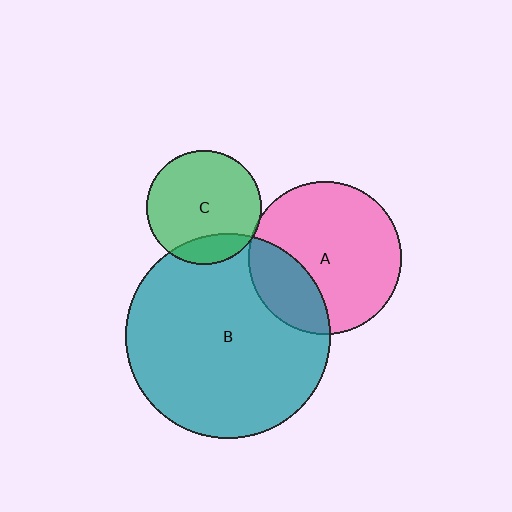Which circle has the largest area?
Circle B (teal).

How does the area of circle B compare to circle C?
Approximately 3.2 times.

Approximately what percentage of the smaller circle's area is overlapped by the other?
Approximately 15%.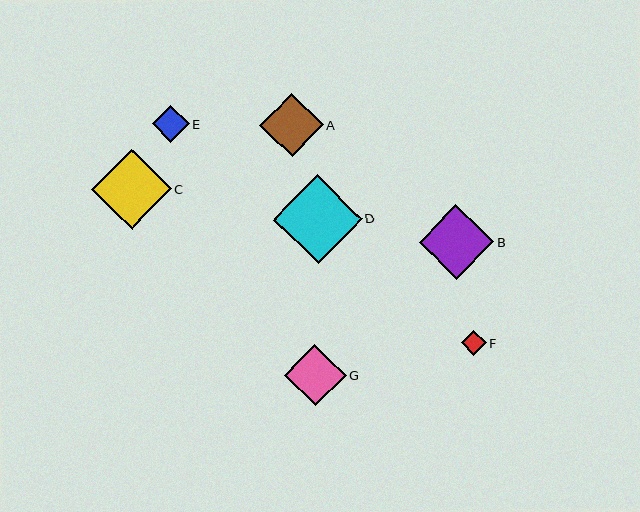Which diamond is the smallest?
Diamond F is the smallest with a size of approximately 25 pixels.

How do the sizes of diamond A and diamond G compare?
Diamond A and diamond G are approximately the same size.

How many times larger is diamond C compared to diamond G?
Diamond C is approximately 1.3 times the size of diamond G.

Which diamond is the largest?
Diamond D is the largest with a size of approximately 88 pixels.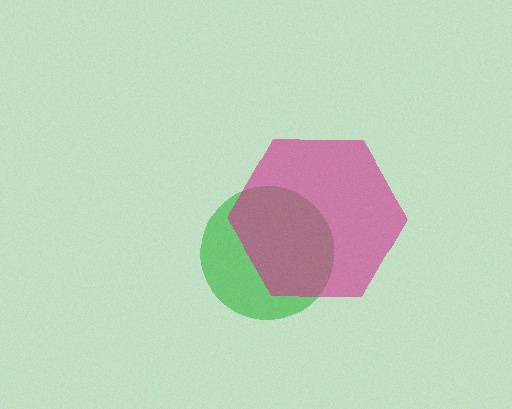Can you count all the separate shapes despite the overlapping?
Yes, there are 2 separate shapes.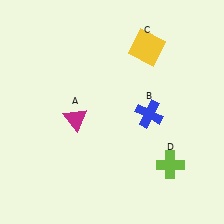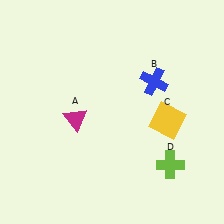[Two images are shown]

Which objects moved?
The objects that moved are: the blue cross (B), the yellow square (C).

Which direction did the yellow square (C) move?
The yellow square (C) moved down.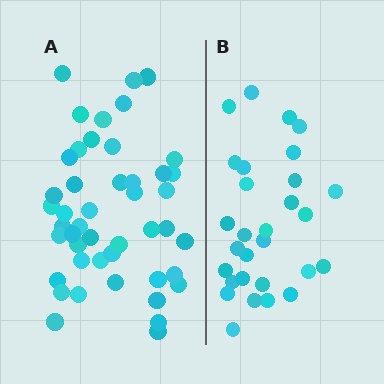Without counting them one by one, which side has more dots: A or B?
Region A (the left region) has more dots.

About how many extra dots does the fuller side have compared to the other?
Region A has approximately 15 more dots than region B.